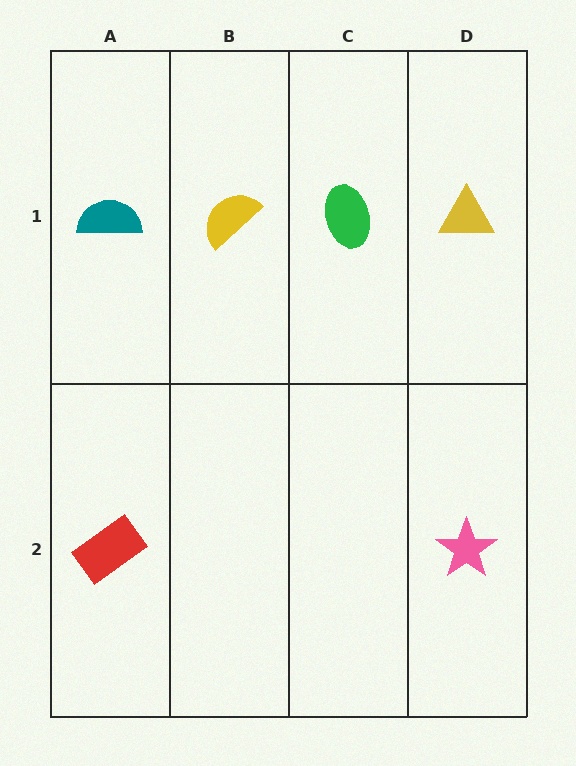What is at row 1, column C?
A green ellipse.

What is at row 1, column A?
A teal semicircle.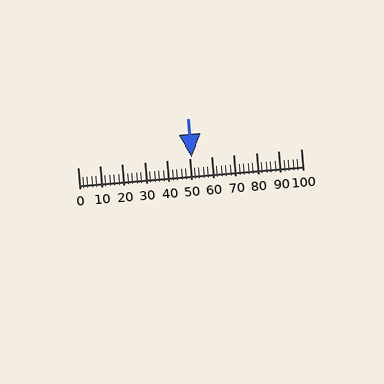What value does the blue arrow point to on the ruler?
The blue arrow points to approximately 51.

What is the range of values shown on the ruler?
The ruler shows values from 0 to 100.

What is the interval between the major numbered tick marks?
The major tick marks are spaced 10 units apart.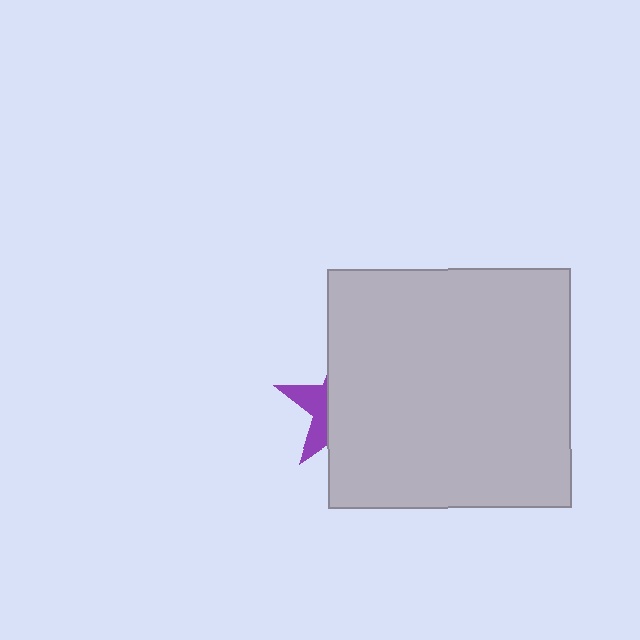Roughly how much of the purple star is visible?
A small part of it is visible (roughly 32%).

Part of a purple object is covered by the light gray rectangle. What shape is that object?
It is a star.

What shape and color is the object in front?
The object in front is a light gray rectangle.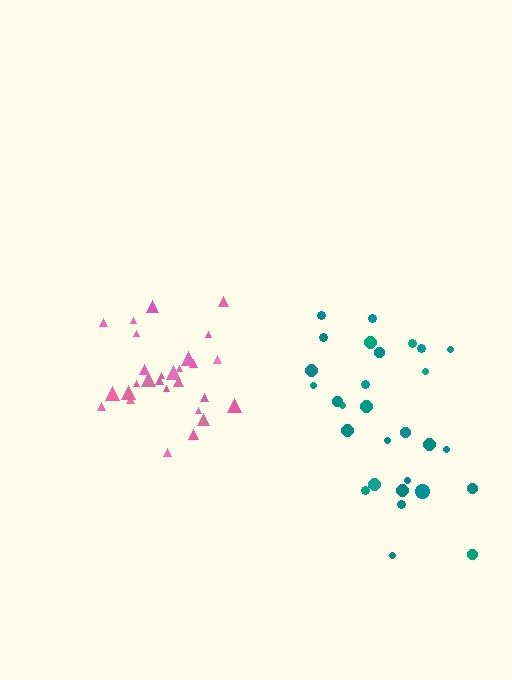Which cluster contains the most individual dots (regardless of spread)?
Teal (29).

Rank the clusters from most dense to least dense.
pink, teal.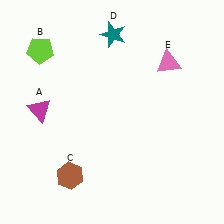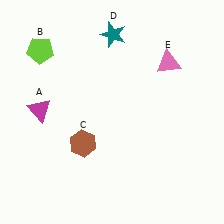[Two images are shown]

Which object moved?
The brown hexagon (C) moved up.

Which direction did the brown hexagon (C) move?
The brown hexagon (C) moved up.